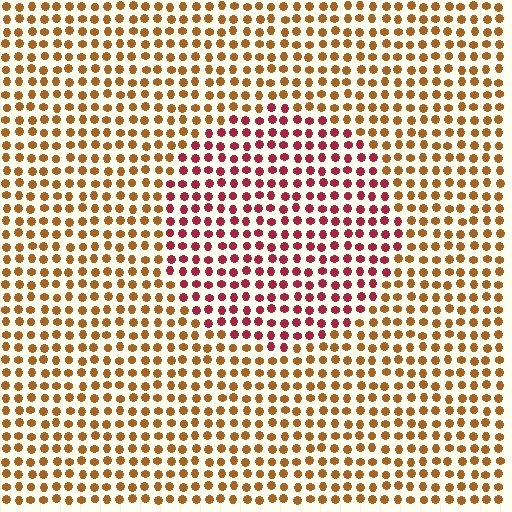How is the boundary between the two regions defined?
The boundary is defined purely by a slight shift in hue (about 44 degrees). Spacing, size, and orientation are identical on both sides.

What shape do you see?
I see a circle.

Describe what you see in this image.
The image is filled with small brown elements in a uniform arrangement. A circle-shaped region is visible where the elements are tinted to a slightly different hue, forming a subtle color boundary.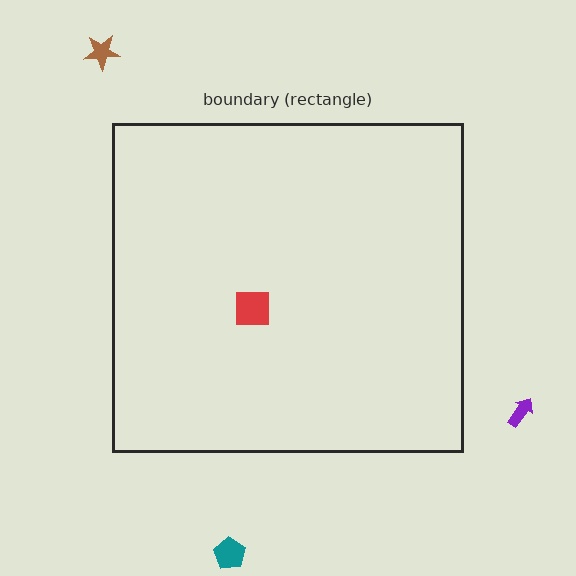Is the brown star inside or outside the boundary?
Outside.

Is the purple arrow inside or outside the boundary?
Outside.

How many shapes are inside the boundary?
1 inside, 3 outside.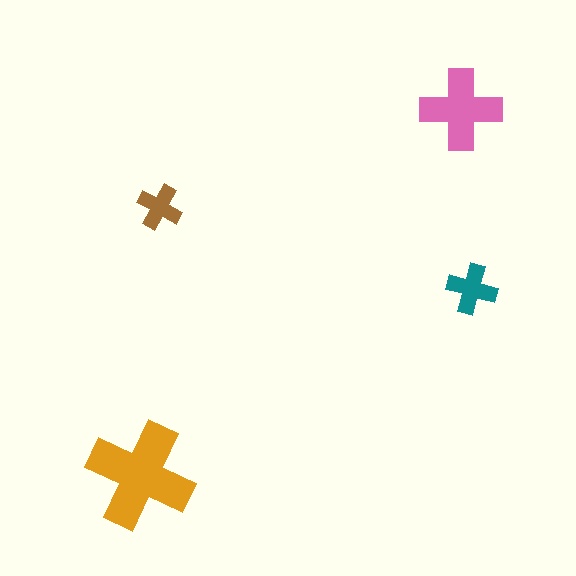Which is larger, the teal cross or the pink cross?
The pink one.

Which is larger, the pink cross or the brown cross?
The pink one.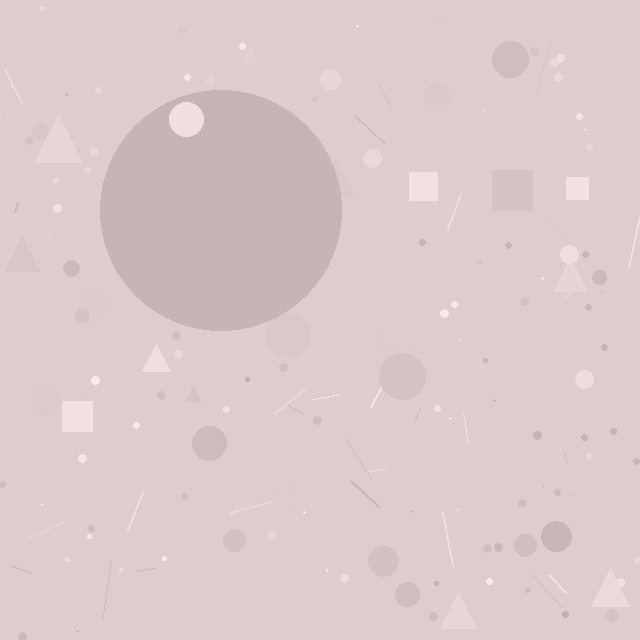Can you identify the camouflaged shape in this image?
The camouflaged shape is a circle.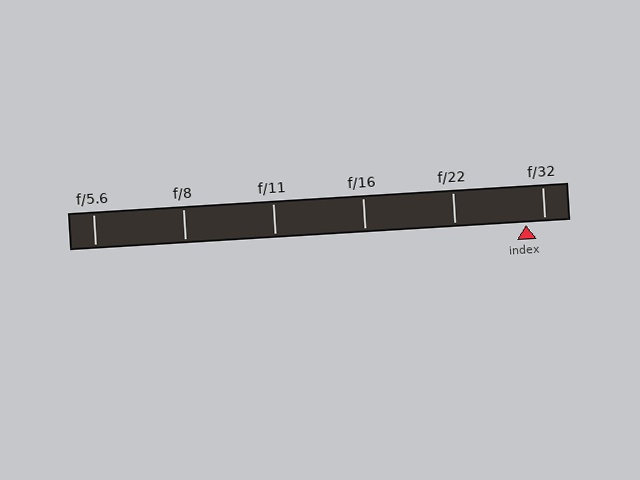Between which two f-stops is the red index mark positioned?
The index mark is between f/22 and f/32.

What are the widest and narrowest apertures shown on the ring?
The widest aperture shown is f/5.6 and the narrowest is f/32.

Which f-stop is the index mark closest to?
The index mark is closest to f/32.